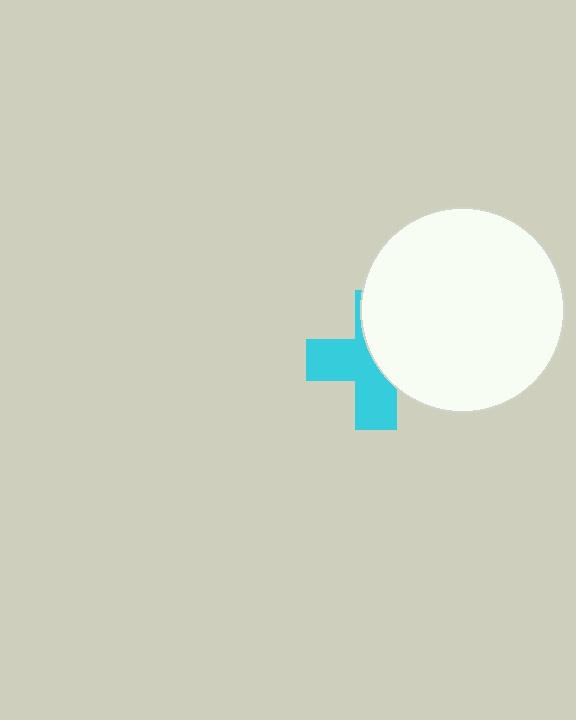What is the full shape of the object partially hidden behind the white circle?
The partially hidden object is a cyan cross.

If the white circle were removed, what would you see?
You would see the complete cyan cross.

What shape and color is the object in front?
The object in front is a white circle.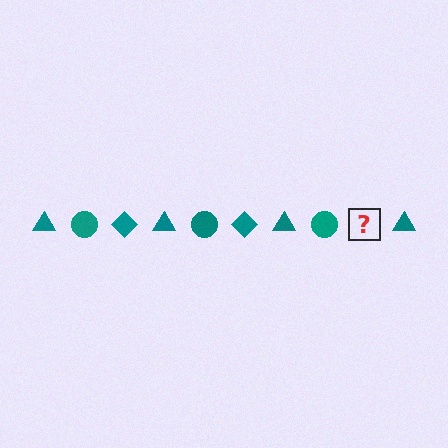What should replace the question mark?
The question mark should be replaced with a teal diamond.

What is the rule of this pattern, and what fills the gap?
The rule is that the pattern cycles through triangle, circle, diamond shapes in teal. The gap should be filled with a teal diamond.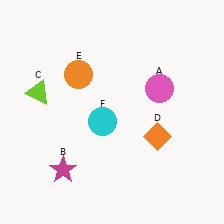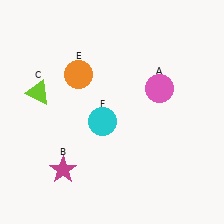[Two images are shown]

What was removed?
The orange diamond (D) was removed in Image 2.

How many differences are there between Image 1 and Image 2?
There is 1 difference between the two images.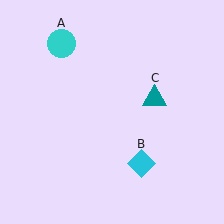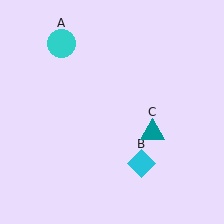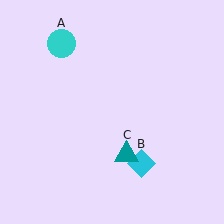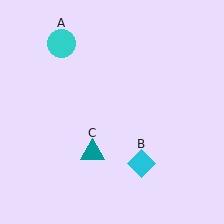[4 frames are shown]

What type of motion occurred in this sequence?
The teal triangle (object C) rotated clockwise around the center of the scene.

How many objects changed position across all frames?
1 object changed position: teal triangle (object C).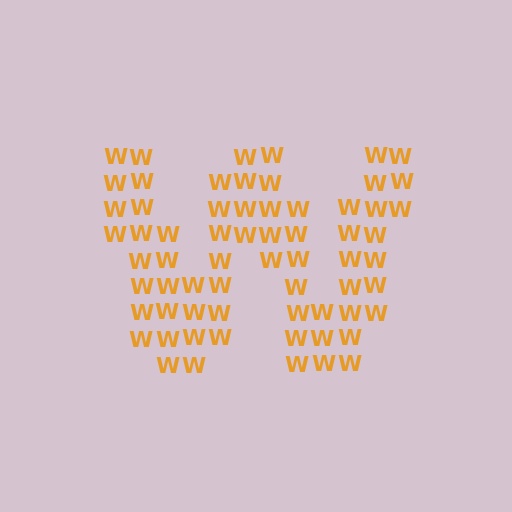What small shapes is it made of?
It is made of small letter W's.